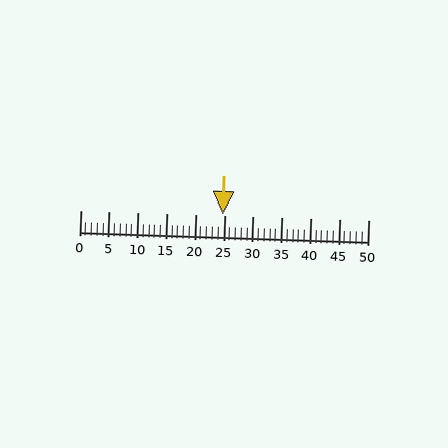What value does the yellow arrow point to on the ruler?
The yellow arrow points to approximately 25.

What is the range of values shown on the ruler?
The ruler shows values from 0 to 50.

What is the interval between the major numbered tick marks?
The major tick marks are spaced 5 units apart.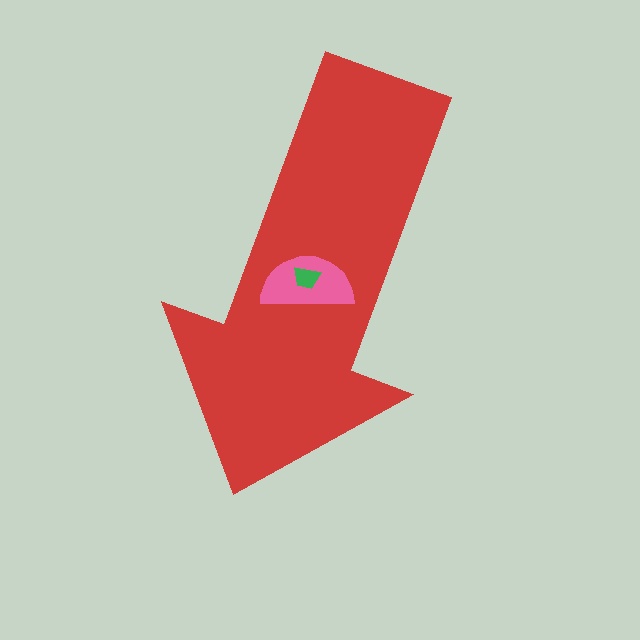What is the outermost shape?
The red arrow.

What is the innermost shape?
The green trapezoid.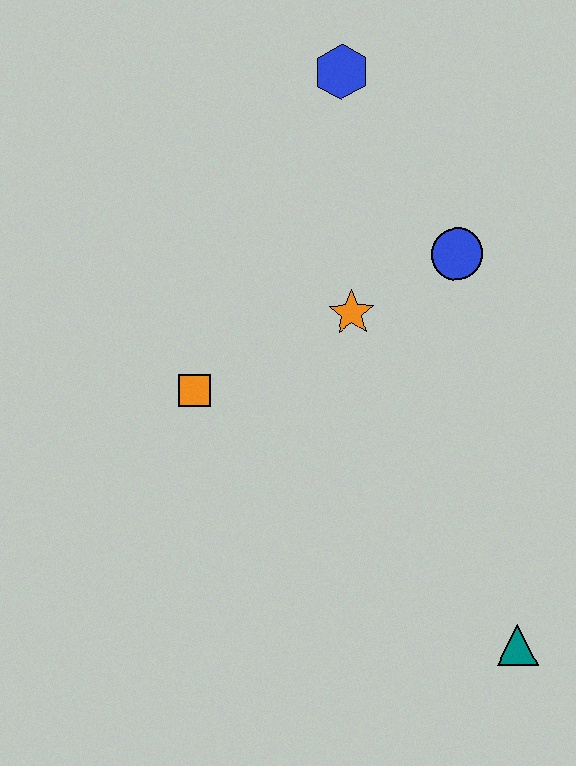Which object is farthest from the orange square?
The teal triangle is farthest from the orange square.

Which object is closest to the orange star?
The blue circle is closest to the orange star.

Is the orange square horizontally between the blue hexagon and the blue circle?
No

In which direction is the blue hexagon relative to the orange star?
The blue hexagon is above the orange star.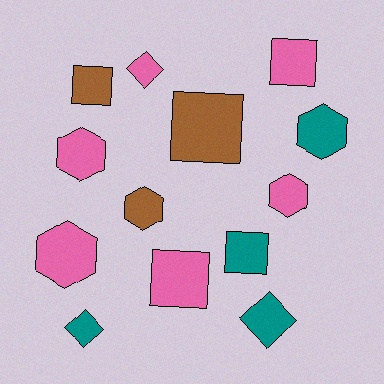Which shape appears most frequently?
Hexagon, with 5 objects.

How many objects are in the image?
There are 13 objects.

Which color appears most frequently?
Pink, with 6 objects.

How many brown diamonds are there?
There are no brown diamonds.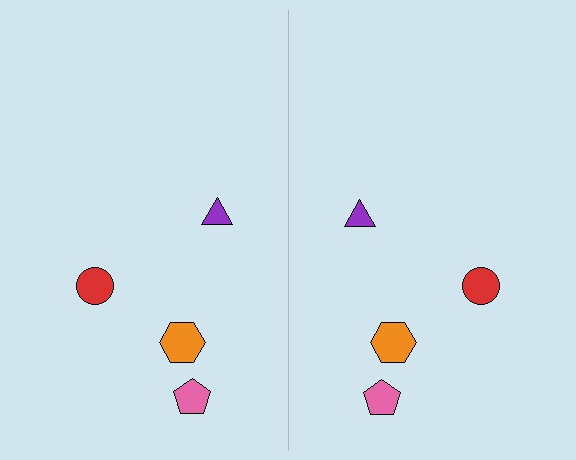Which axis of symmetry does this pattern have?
The pattern has a vertical axis of symmetry running through the center of the image.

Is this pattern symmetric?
Yes, this pattern has bilateral (reflection) symmetry.